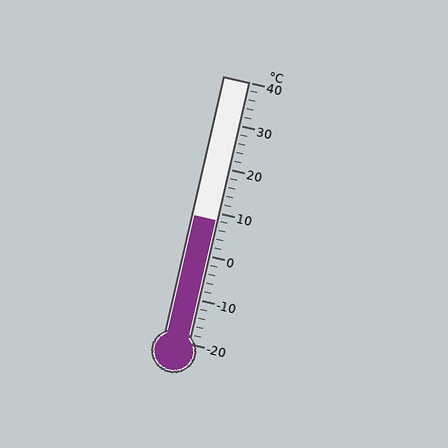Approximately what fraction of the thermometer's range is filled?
The thermometer is filled to approximately 45% of its range.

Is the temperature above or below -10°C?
The temperature is above -10°C.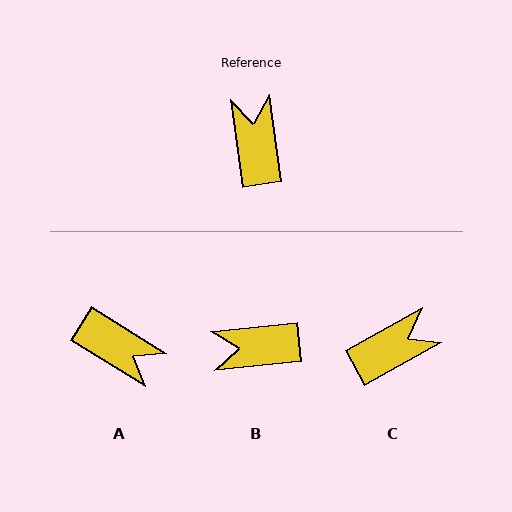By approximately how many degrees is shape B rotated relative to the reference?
Approximately 88 degrees counter-clockwise.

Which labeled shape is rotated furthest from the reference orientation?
A, about 130 degrees away.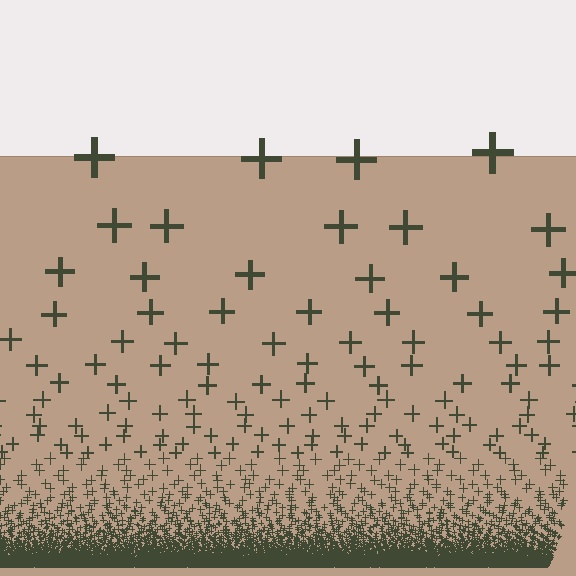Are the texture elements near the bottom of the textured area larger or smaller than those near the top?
Smaller. The gradient is inverted — elements near the bottom are smaller and denser.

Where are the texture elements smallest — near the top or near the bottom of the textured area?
Near the bottom.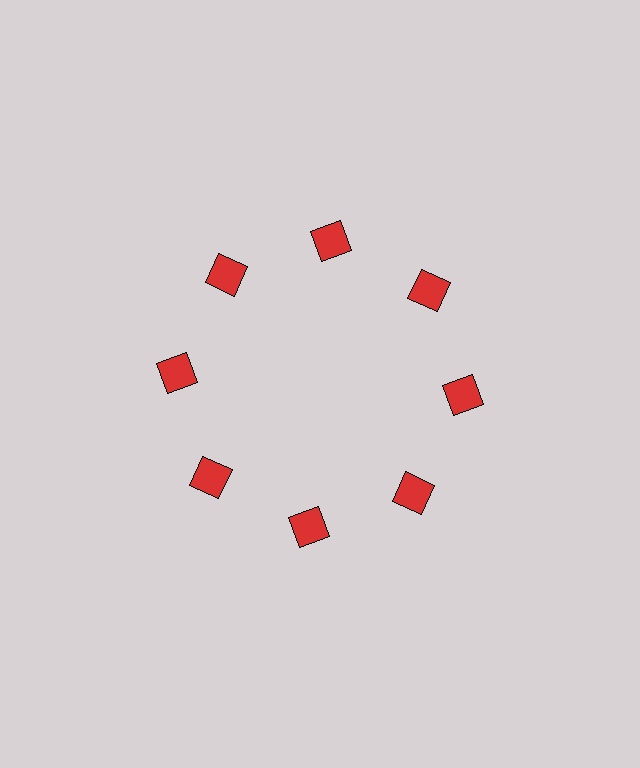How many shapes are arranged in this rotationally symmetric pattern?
There are 8 shapes, arranged in 8 groups of 1.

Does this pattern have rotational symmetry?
Yes, this pattern has 8-fold rotational symmetry. It looks the same after rotating 45 degrees around the center.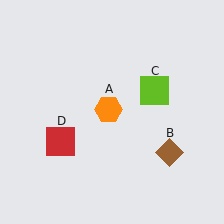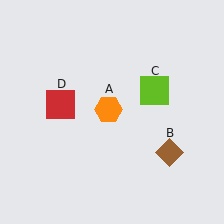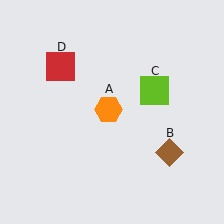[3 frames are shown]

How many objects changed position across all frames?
1 object changed position: red square (object D).